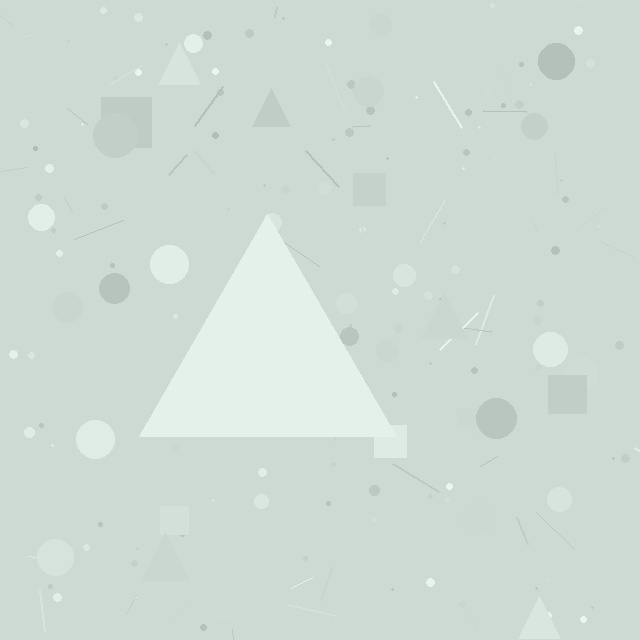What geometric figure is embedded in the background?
A triangle is embedded in the background.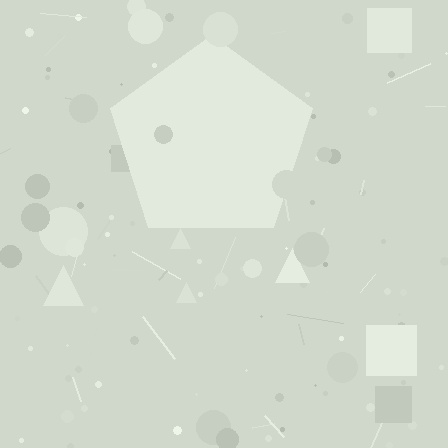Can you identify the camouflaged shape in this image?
The camouflaged shape is a pentagon.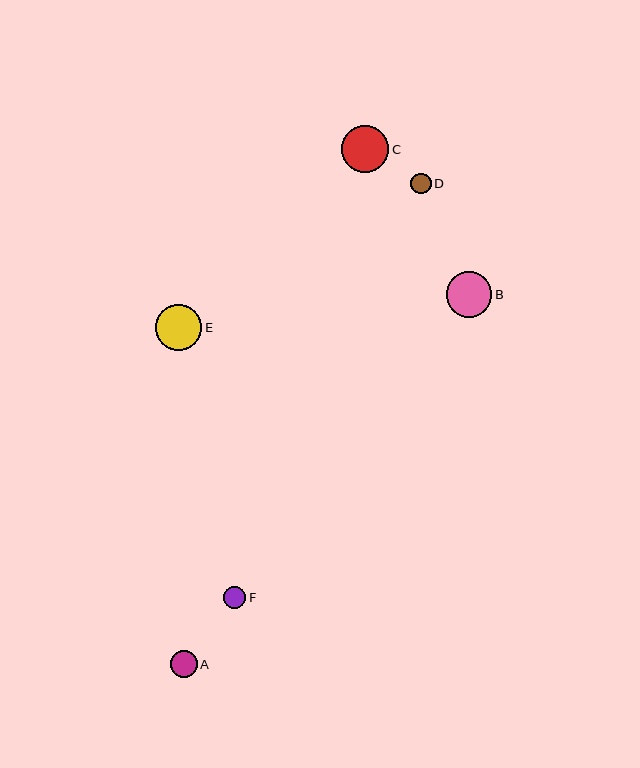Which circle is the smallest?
Circle D is the smallest with a size of approximately 21 pixels.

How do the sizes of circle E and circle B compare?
Circle E and circle B are approximately the same size.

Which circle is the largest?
Circle C is the largest with a size of approximately 48 pixels.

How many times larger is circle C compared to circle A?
Circle C is approximately 1.8 times the size of circle A.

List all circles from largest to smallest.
From largest to smallest: C, E, B, A, F, D.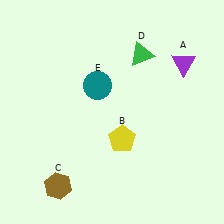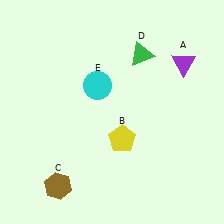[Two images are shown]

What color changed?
The circle (E) changed from teal in Image 1 to cyan in Image 2.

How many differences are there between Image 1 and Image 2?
There is 1 difference between the two images.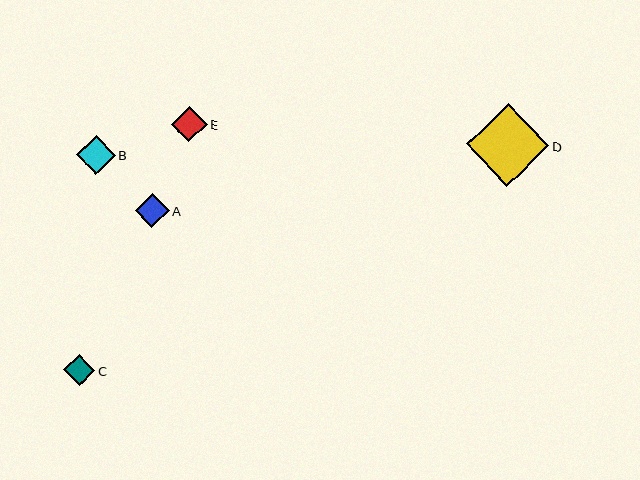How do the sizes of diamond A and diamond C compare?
Diamond A and diamond C are approximately the same size.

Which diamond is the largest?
Diamond D is the largest with a size of approximately 83 pixels.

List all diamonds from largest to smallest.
From largest to smallest: D, B, E, A, C.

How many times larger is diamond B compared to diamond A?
Diamond B is approximately 1.2 times the size of diamond A.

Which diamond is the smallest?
Diamond C is the smallest with a size of approximately 32 pixels.